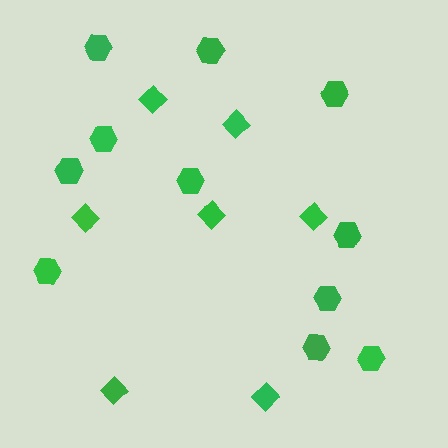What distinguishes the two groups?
There are 2 groups: one group of diamonds (7) and one group of hexagons (11).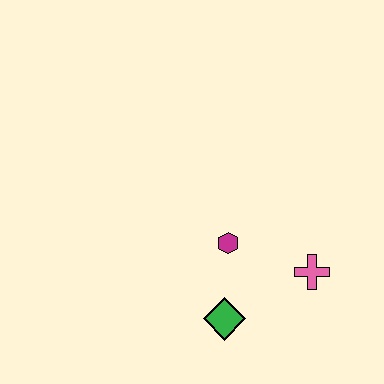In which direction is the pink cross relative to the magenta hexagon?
The pink cross is to the right of the magenta hexagon.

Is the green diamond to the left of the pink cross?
Yes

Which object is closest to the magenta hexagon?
The green diamond is closest to the magenta hexagon.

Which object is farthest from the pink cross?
The green diamond is farthest from the pink cross.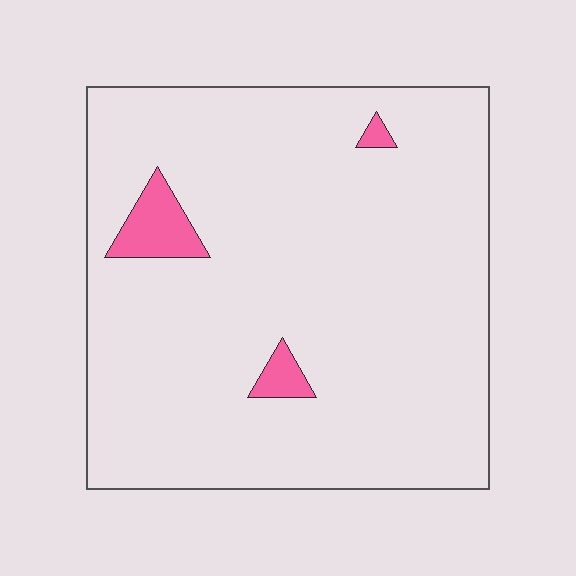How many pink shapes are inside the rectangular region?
3.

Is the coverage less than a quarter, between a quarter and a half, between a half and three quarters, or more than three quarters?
Less than a quarter.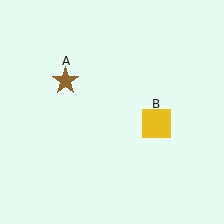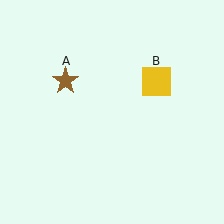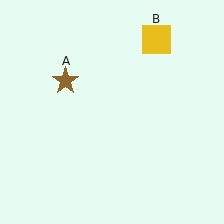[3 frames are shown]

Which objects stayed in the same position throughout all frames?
Brown star (object A) remained stationary.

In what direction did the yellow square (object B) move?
The yellow square (object B) moved up.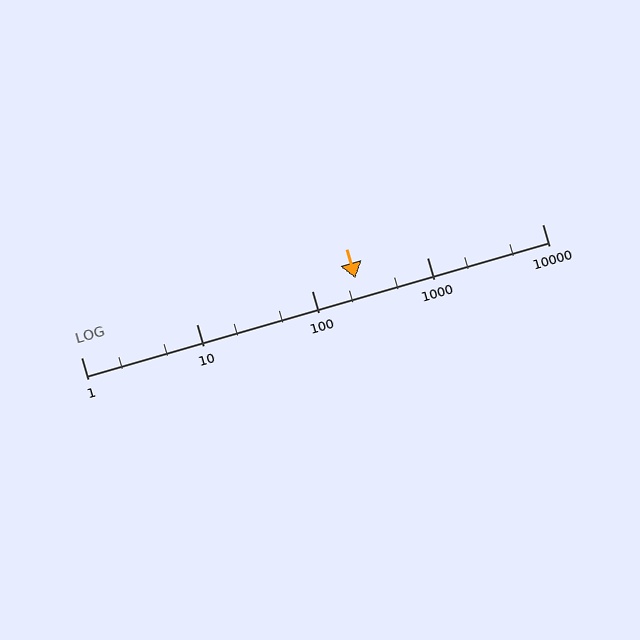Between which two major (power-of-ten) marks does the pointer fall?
The pointer is between 100 and 1000.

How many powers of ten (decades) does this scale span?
The scale spans 4 decades, from 1 to 10000.